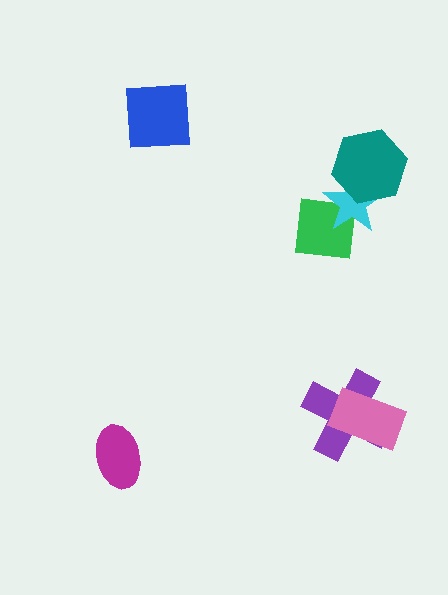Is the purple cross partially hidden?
Yes, it is partially covered by another shape.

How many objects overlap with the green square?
1 object overlaps with the green square.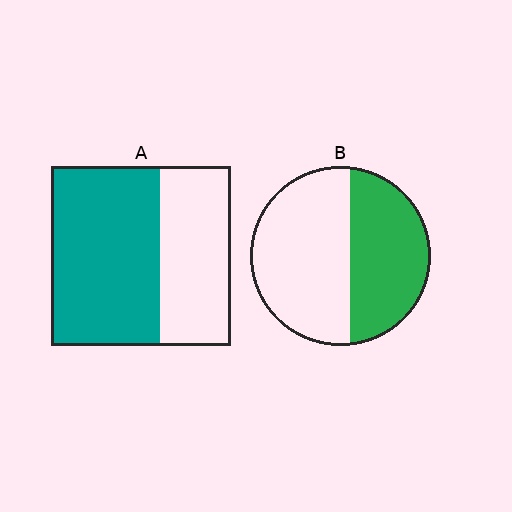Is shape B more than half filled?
No.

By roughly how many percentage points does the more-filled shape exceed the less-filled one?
By roughly 15 percentage points (A over B).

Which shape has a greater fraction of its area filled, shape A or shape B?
Shape A.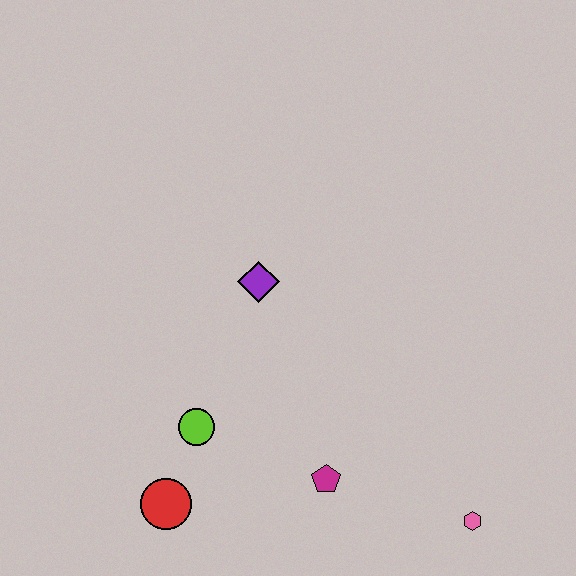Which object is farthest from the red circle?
The pink hexagon is farthest from the red circle.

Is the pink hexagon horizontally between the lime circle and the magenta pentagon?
No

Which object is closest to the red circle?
The lime circle is closest to the red circle.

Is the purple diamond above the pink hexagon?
Yes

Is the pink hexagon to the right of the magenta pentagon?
Yes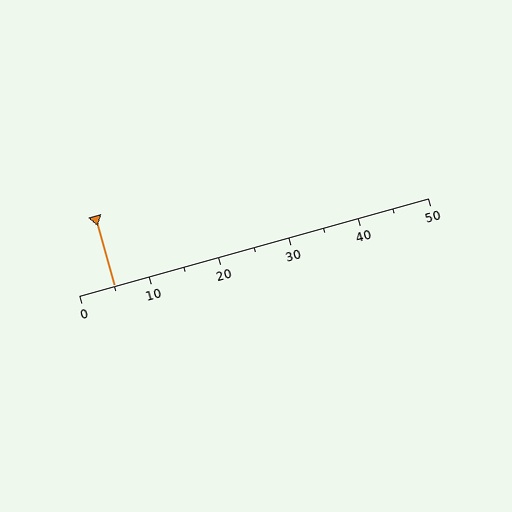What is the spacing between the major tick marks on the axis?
The major ticks are spaced 10 apart.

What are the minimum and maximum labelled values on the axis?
The axis runs from 0 to 50.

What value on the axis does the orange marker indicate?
The marker indicates approximately 5.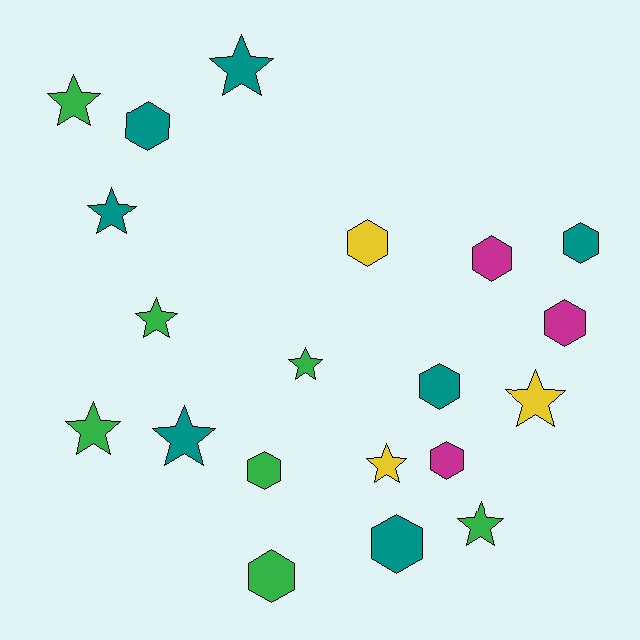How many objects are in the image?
There are 20 objects.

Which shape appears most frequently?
Star, with 10 objects.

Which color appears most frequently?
Teal, with 7 objects.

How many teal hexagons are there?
There are 4 teal hexagons.